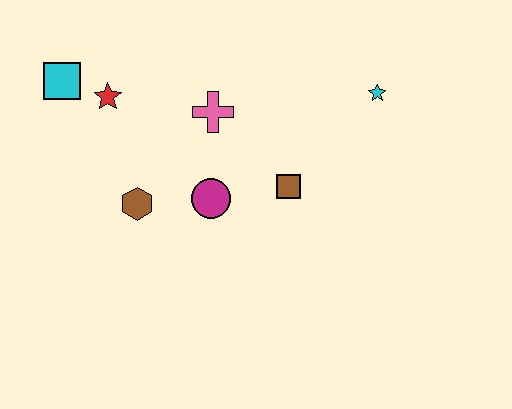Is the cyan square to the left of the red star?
Yes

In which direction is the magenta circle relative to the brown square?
The magenta circle is to the left of the brown square.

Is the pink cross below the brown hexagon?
No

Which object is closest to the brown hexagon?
The magenta circle is closest to the brown hexagon.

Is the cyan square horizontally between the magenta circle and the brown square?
No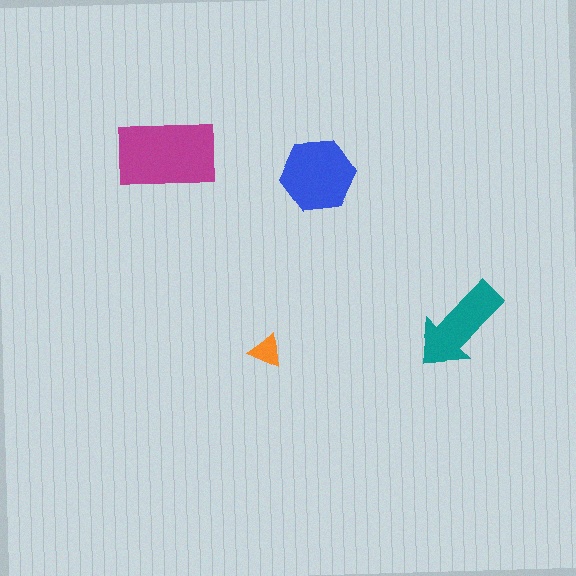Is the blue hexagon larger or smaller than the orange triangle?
Larger.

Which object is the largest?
The magenta rectangle.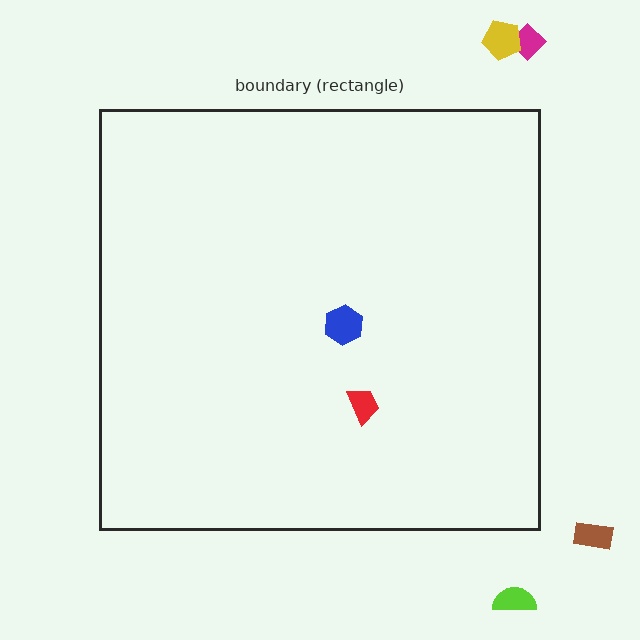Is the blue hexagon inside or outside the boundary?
Inside.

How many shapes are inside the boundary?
2 inside, 4 outside.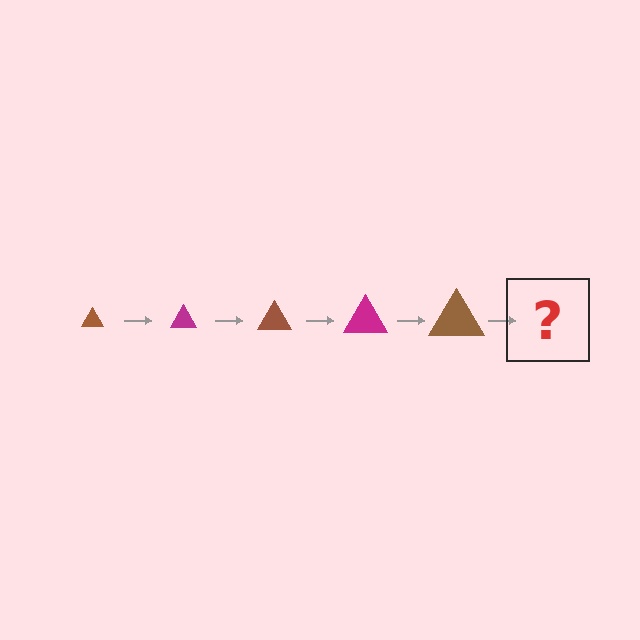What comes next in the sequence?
The next element should be a magenta triangle, larger than the previous one.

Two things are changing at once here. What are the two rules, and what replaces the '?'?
The two rules are that the triangle grows larger each step and the color cycles through brown and magenta. The '?' should be a magenta triangle, larger than the previous one.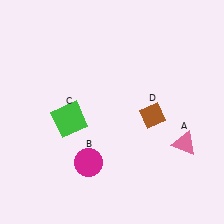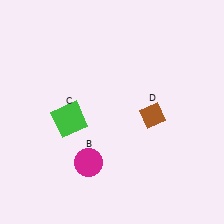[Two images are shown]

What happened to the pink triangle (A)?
The pink triangle (A) was removed in Image 2. It was in the bottom-right area of Image 1.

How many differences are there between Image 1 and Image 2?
There is 1 difference between the two images.